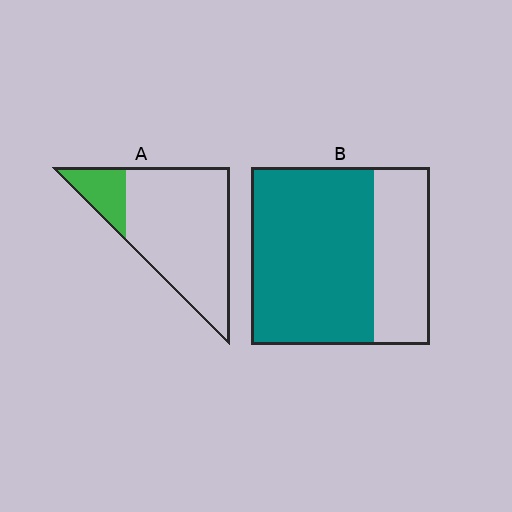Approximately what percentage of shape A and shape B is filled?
A is approximately 15% and B is approximately 70%.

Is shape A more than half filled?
No.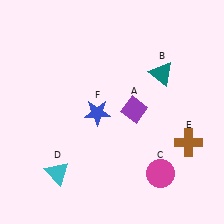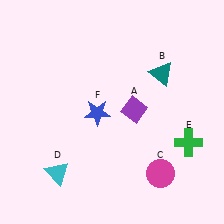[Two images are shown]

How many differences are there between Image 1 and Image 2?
There is 1 difference between the two images.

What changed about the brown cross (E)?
In Image 1, E is brown. In Image 2, it changed to green.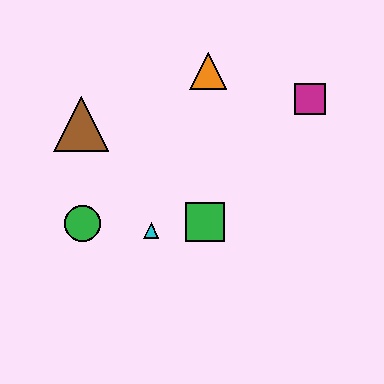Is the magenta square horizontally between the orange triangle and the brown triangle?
No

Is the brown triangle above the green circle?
Yes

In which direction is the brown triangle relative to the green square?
The brown triangle is to the left of the green square.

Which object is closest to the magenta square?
The orange triangle is closest to the magenta square.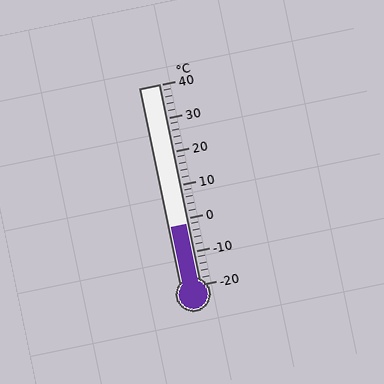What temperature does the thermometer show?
The thermometer shows approximately -2°C.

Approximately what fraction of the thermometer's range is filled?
The thermometer is filled to approximately 30% of its range.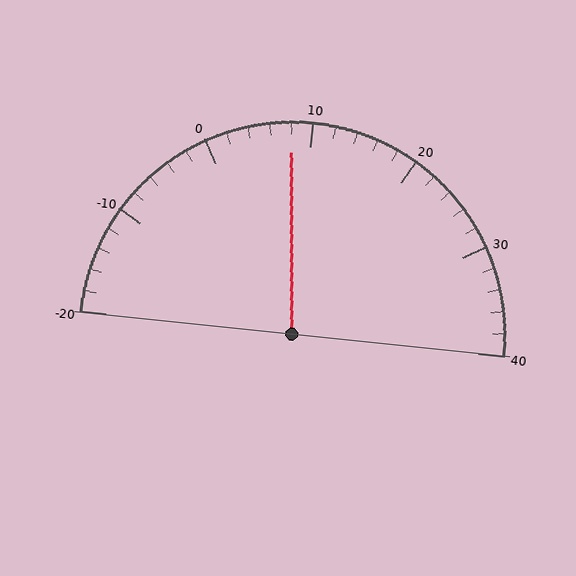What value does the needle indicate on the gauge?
The needle indicates approximately 8.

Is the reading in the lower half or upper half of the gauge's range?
The reading is in the lower half of the range (-20 to 40).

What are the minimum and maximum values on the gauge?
The gauge ranges from -20 to 40.